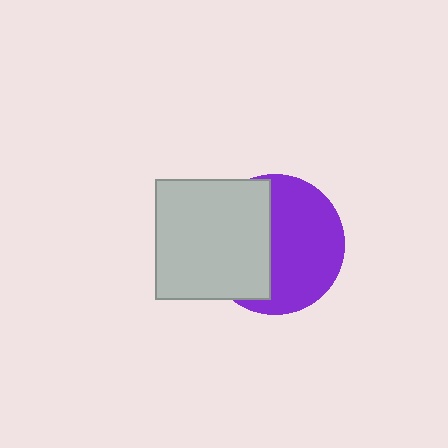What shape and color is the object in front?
The object in front is a light gray rectangle.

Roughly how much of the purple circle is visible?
About half of it is visible (roughly 56%).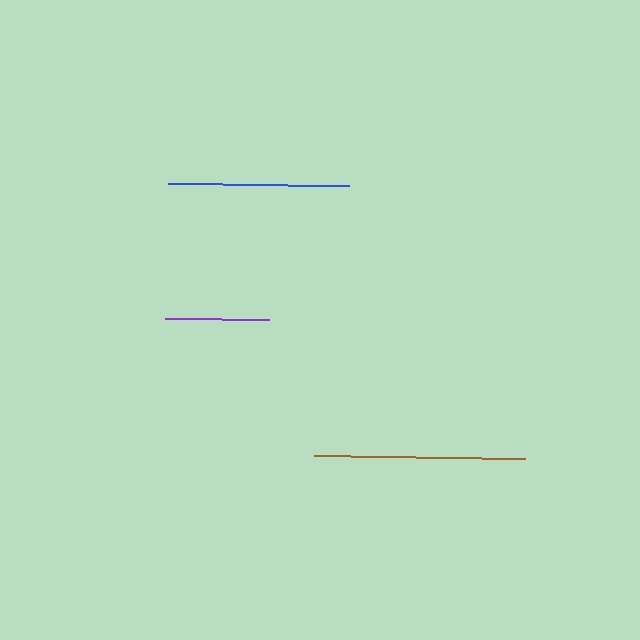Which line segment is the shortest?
The purple line is the shortest at approximately 104 pixels.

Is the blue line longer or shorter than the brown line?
The brown line is longer than the blue line.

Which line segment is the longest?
The brown line is the longest at approximately 211 pixels.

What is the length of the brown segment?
The brown segment is approximately 211 pixels long.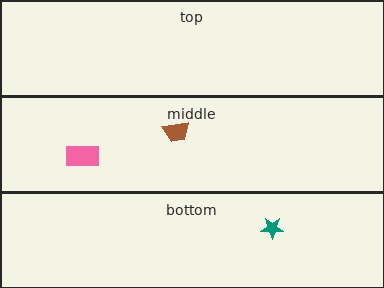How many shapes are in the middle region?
2.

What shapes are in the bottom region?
The teal star.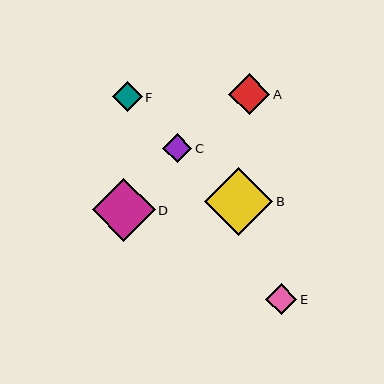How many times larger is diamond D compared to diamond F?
Diamond D is approximately 2.1 times the size of diamond F.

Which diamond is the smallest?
Diamond C is the smallest with a size of approximately 30 pixels.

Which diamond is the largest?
Diamond B is the largest with a size of approximately 68 pixels.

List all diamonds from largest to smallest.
From largest to smallest: B, D, A, E, F, C.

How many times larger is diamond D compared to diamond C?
Diamond D is approximately 2.1 times the size of diamond C.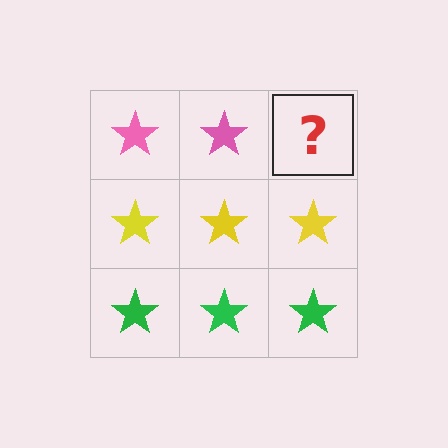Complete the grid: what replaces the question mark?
The question mark should be replaced with a pink star.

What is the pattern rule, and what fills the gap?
The rule is that each row has a consistent color. The gap should be filled with a pink star.